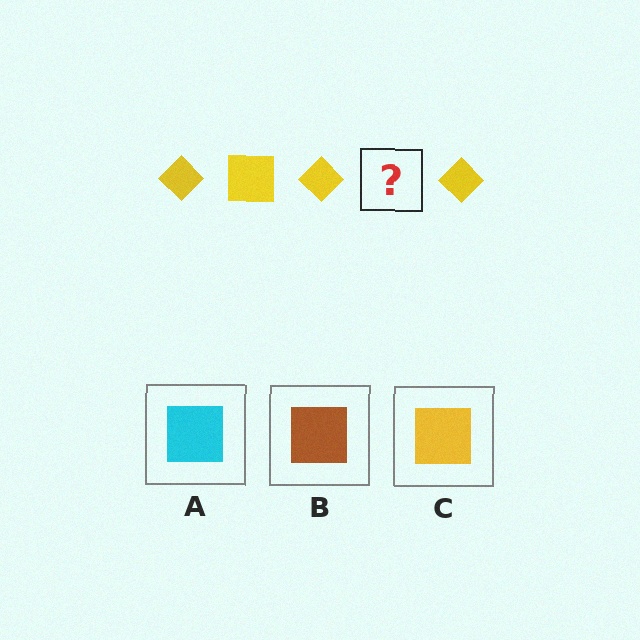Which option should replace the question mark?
Option C.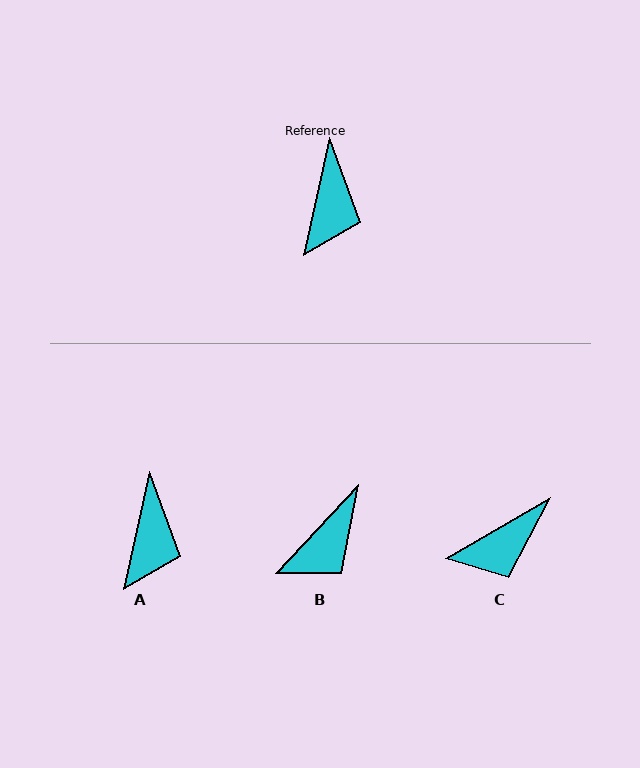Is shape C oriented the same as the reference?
No, it is off by about 47 degrees.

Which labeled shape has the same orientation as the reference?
A.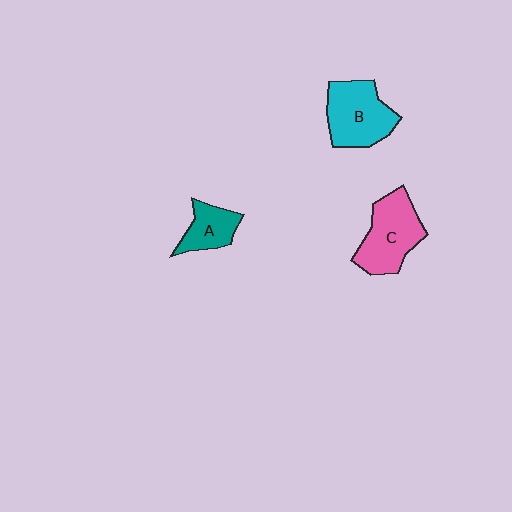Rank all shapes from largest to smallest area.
From largest to smallest: B (cyan), C (pink), A (teal).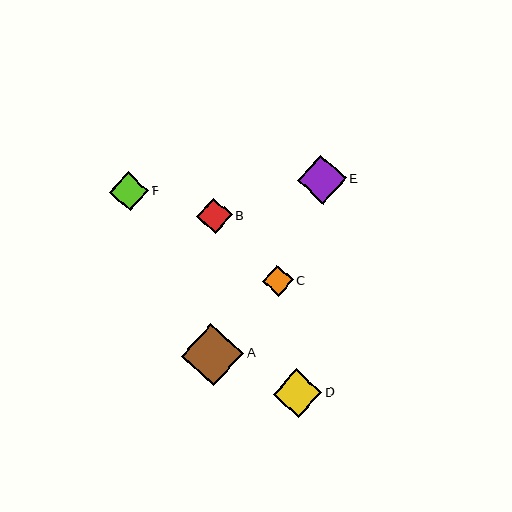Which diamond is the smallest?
Diamond C is the smallest with a size of approximately 31 pixels.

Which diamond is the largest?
Diamond A is the largest with a size of approximately 62 pixels.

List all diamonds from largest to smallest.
From largest to smallest: A, D, E, F, B, C.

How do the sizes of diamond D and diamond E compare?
Diamond D and diamond E are approximately the same size.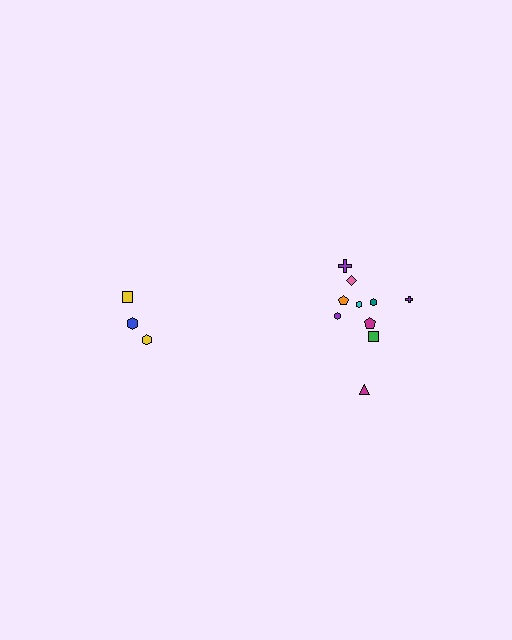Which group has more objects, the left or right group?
The right group.